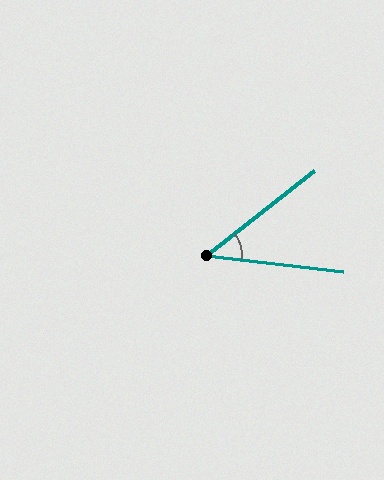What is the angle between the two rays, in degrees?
Approximately 45 degrees.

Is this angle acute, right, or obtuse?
It is acute.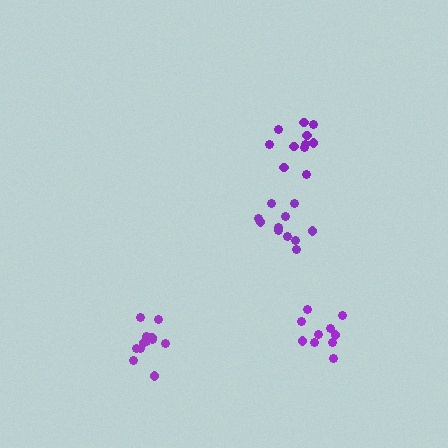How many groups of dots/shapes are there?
There are 4 groups.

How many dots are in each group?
Group 1: 11 dots, Group 2: 12 dots, Group 3: 10 dots, Group 4: 11 dots (44 total).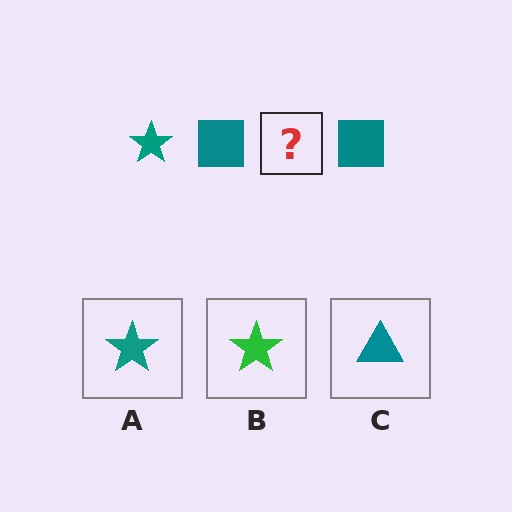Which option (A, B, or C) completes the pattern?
A.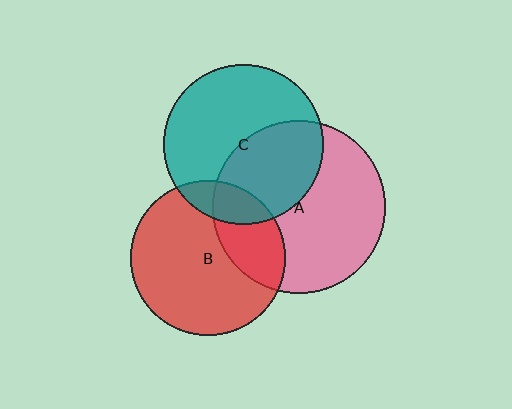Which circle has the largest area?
Circle A (pink).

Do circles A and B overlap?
Yes.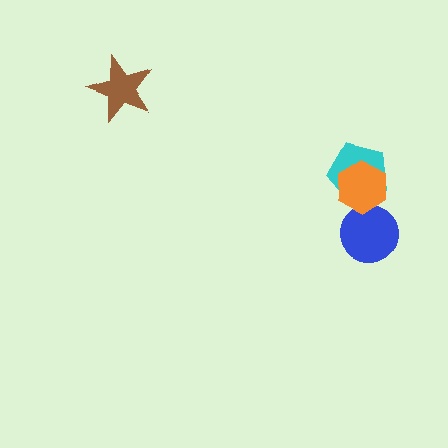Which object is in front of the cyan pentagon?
The orange hexagon is in front of the cyan pentagon.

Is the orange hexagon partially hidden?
No, no other shape covers it.